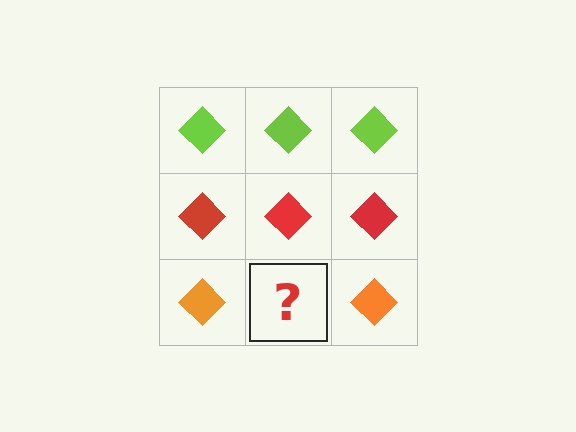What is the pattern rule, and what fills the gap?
The rule is that each row has a consistent color. The gap should be filled with an orange diamond.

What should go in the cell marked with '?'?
The missing cell should contain an orange diamond.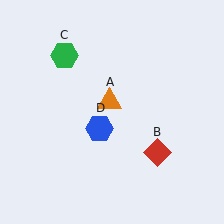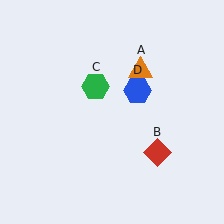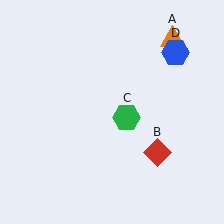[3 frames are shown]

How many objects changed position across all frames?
3 objects changed position: orange triangle (object A), green hexagon (object C), blue hexagon (object D).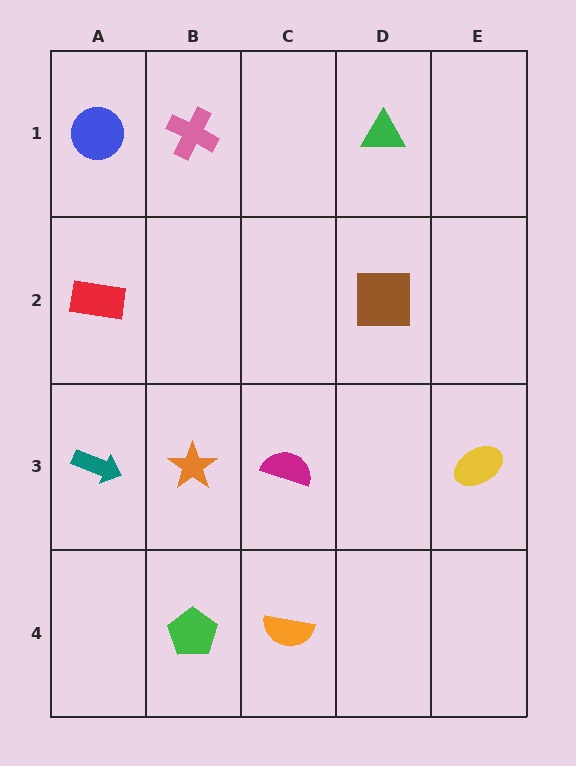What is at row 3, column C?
A magenta semicircle.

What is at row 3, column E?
A yellow ellipse.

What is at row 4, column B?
A green pentagon.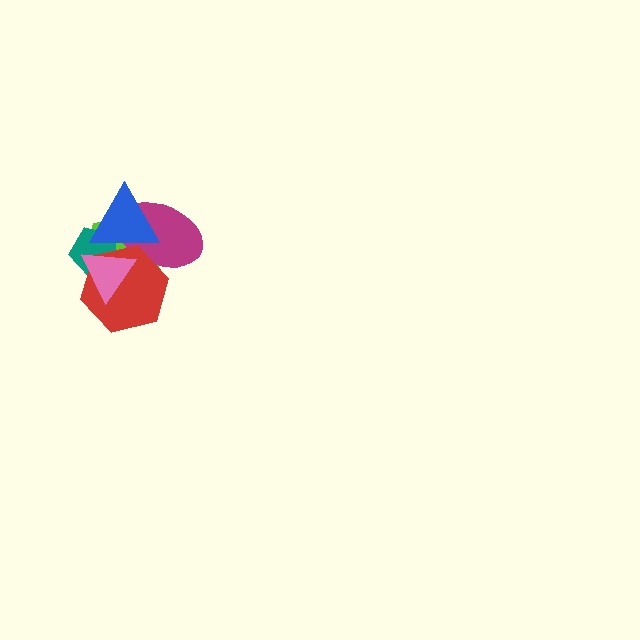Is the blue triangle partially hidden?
No, no other shape covers it.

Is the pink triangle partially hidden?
Yes, it is partially covered by another shape.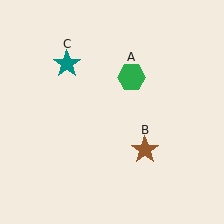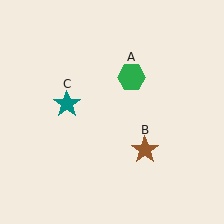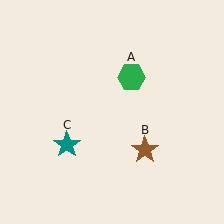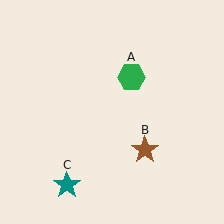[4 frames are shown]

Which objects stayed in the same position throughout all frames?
Green hexagon (object A) and brown star (object B) remained stationary.